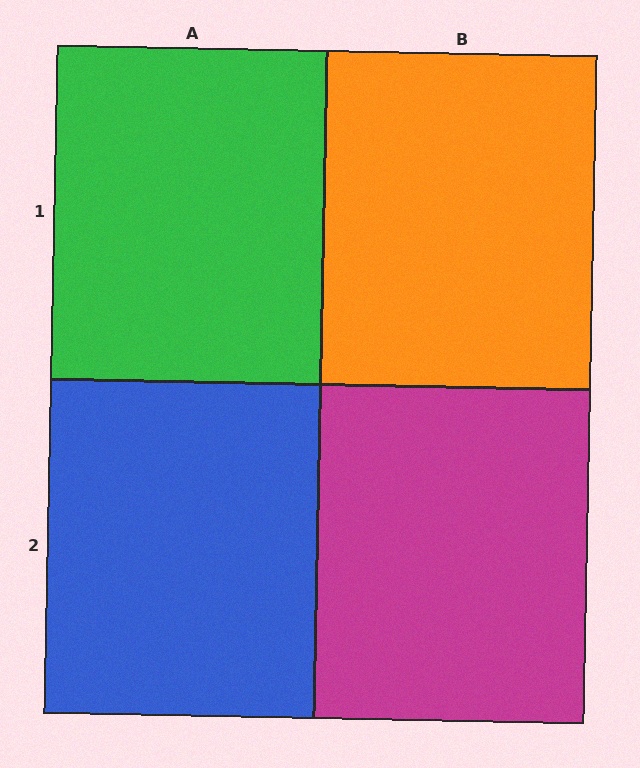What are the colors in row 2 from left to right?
Blue, magenta.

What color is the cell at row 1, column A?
Green.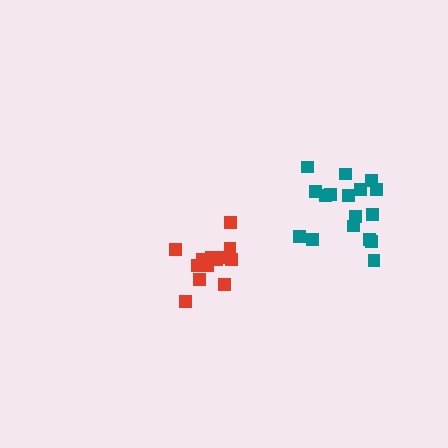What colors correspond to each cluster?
The clusters are colored: teal, red.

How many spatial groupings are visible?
There are 2 spatial groupings.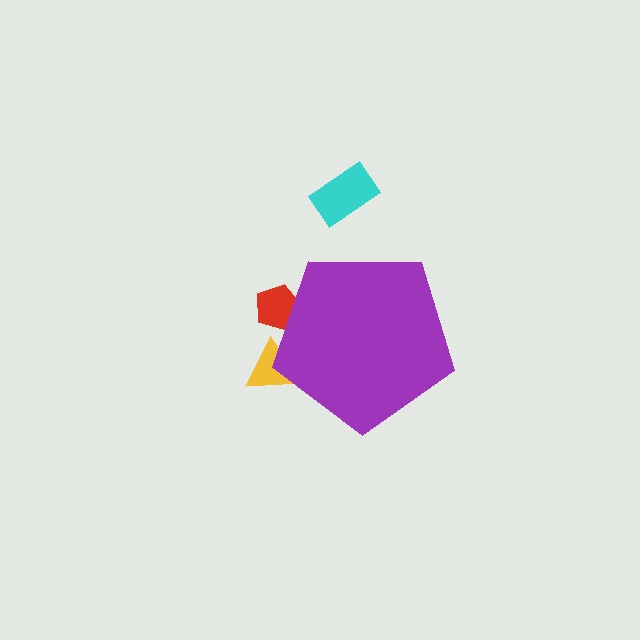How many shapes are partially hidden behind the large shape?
2 shapes are partially hidden.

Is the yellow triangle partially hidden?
Yes, the yellow triangle is partially hidden behind the purple pentagon.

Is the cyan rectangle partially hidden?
No, the cyan rectangle is fully visible.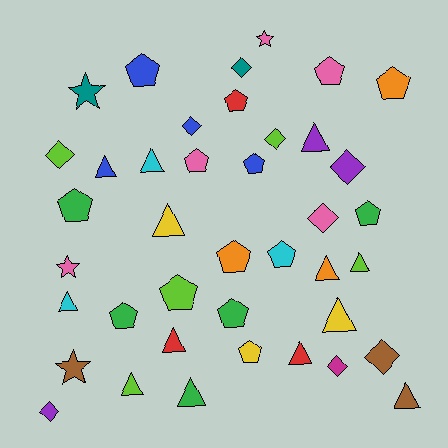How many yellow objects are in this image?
There are 3 yellow objects.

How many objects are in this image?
There are 40 objects.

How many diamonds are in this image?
There are 9 diamonds.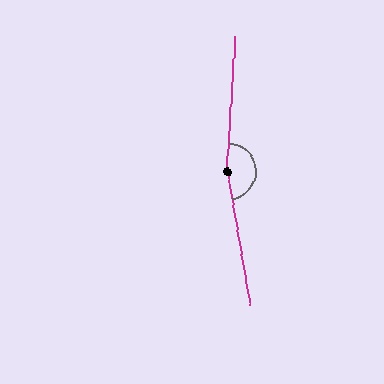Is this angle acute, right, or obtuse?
It is obtuse.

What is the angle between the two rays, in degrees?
Approximately 167 degrees.